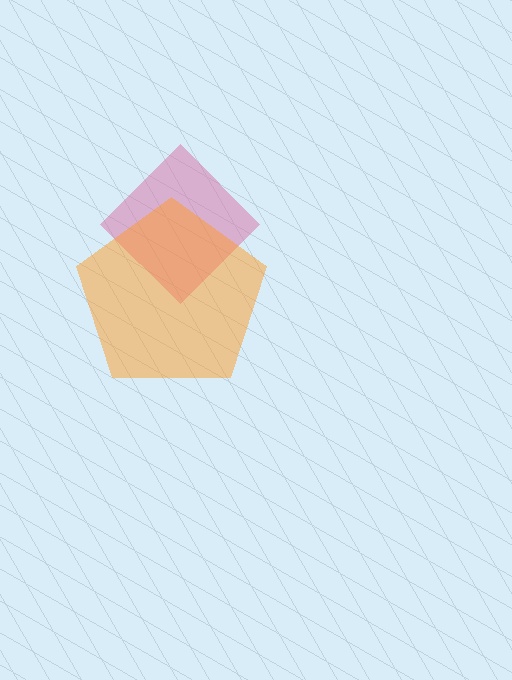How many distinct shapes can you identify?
There are 2 distinct shapes: a pink diamond, an orange pentagon.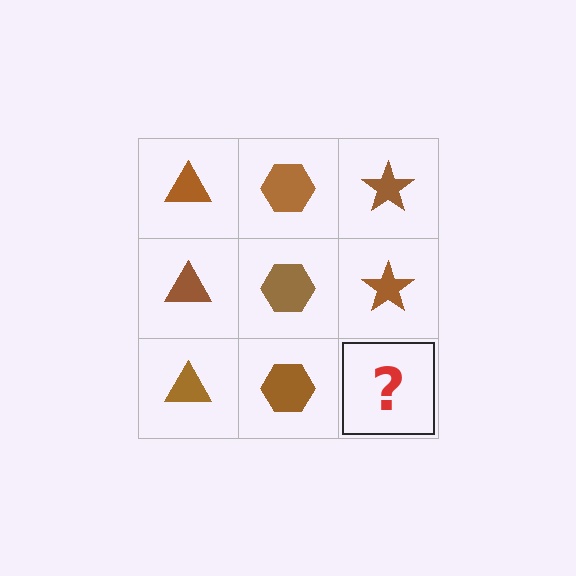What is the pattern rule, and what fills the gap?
The rule is that each column has a consistent shape. The gap should be filled with a brown star.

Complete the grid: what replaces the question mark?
The question mark should be replaced with a brown star.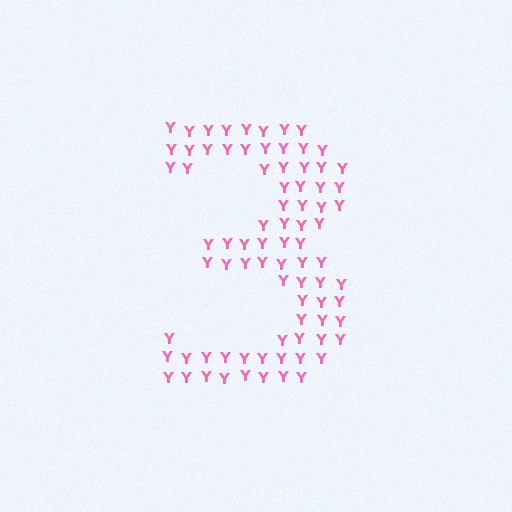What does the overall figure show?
The overall figure shows the digit 3.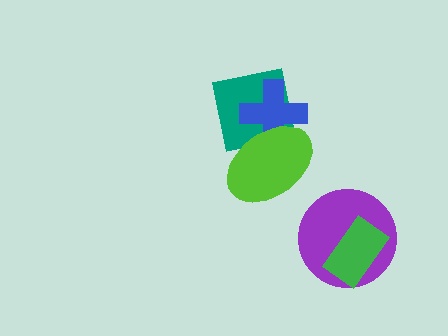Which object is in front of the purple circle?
The green rectangle is in front of the purple circle.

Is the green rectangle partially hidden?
No, no other shape covers it.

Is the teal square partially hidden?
Yes, it is partially covered by another shape.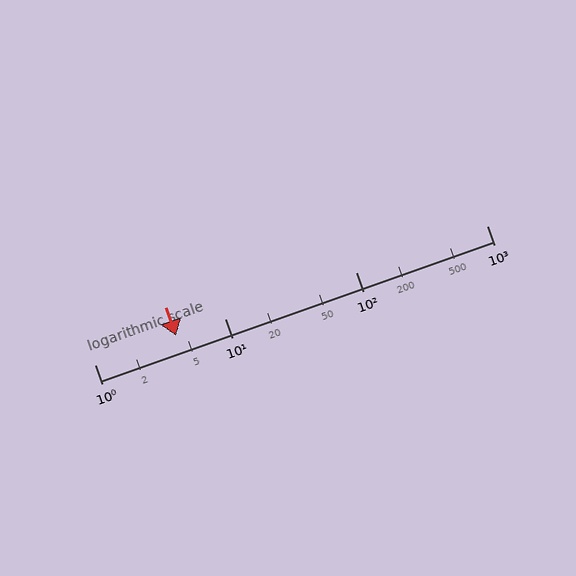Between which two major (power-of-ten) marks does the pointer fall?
The pointer is between 1 and 10.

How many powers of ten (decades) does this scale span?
The scale spans 3 decades, from 1 to 1000.